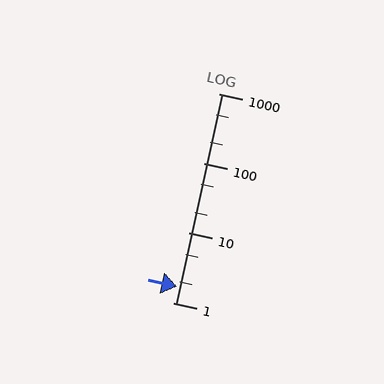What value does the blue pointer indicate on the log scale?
The pointer indicates approximately 1.7.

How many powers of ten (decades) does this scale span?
The scale spans 3 decades, from 1 to 1000.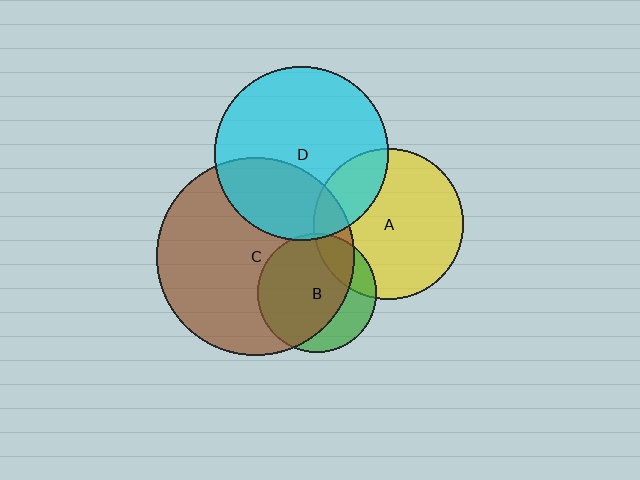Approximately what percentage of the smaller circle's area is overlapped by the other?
Approximately 30%.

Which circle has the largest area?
Circle C (brown).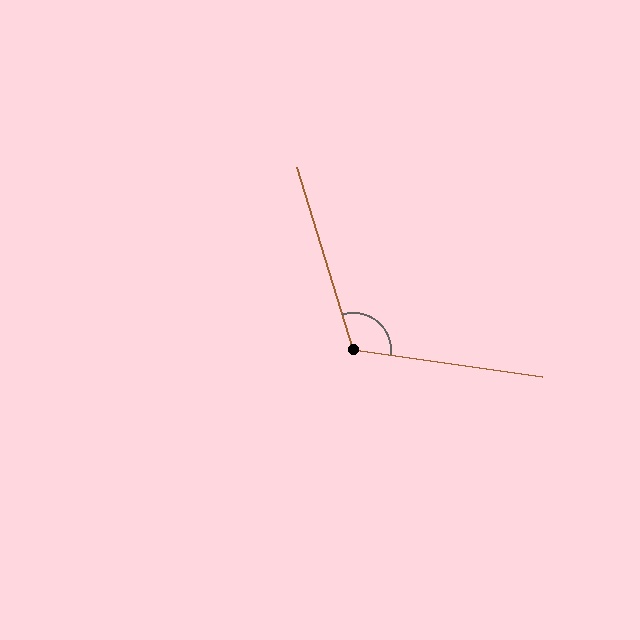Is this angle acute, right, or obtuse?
It is obtuse.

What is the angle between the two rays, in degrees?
Approximately 115 degrees.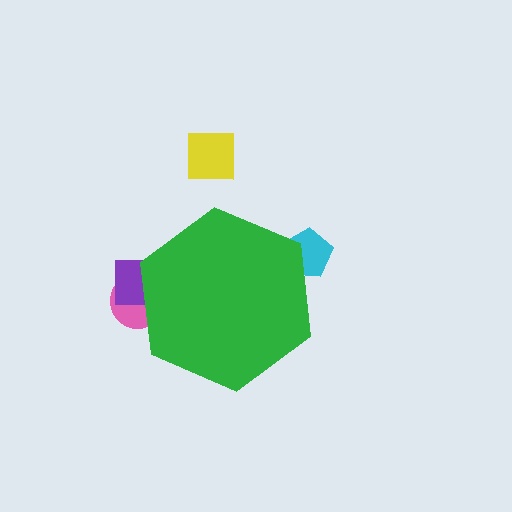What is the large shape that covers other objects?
A green hexagon.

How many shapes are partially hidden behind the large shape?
3 shapes are partially hidden.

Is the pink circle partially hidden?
Yes, the pink circle is partially hidden behind the green hexagon.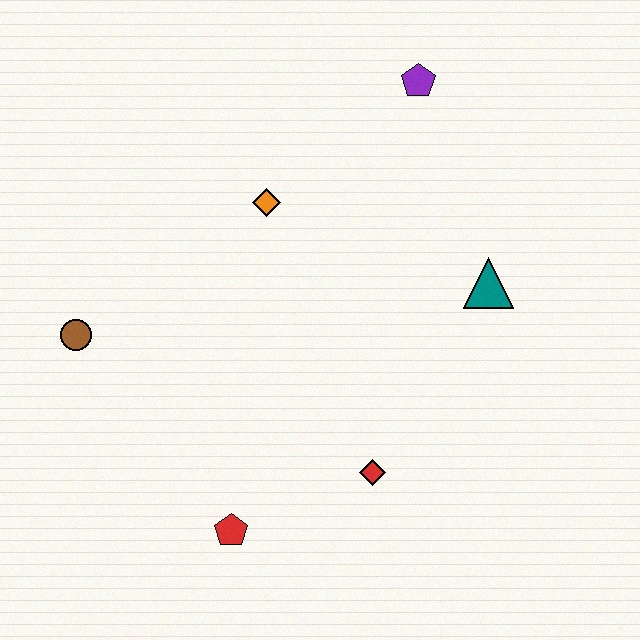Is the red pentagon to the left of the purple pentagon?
Yes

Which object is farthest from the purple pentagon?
The red pentagon is farthest from the purple pentagon.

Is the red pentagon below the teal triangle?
Yes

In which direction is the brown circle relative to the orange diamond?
The brown circle is to the left of the orange diamond.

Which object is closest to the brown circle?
The orange diamond is closest to the brown circle.